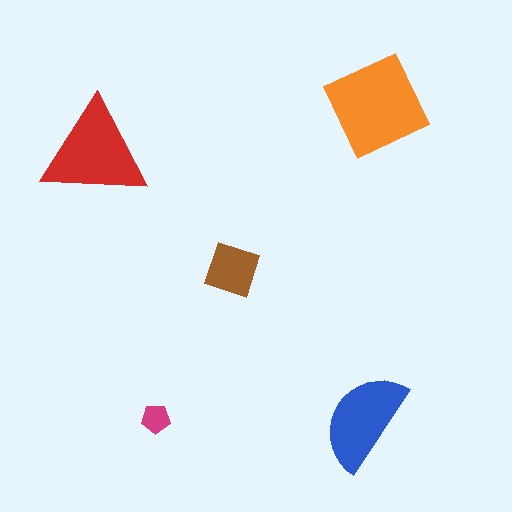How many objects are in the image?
There are 5 objects in the image.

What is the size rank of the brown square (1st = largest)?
4th.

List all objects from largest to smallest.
The orange diamond, the red triangle, the blue semicircle, the brown square, the magenta pentagon.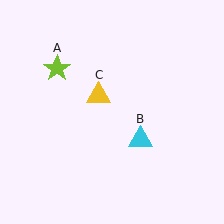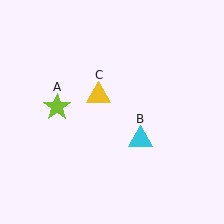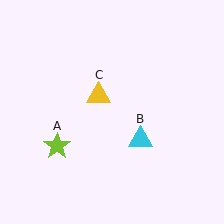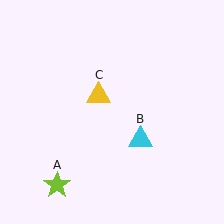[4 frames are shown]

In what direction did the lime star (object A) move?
The lime star (object A) moved down.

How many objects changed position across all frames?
1 object changed position: lime star (object A).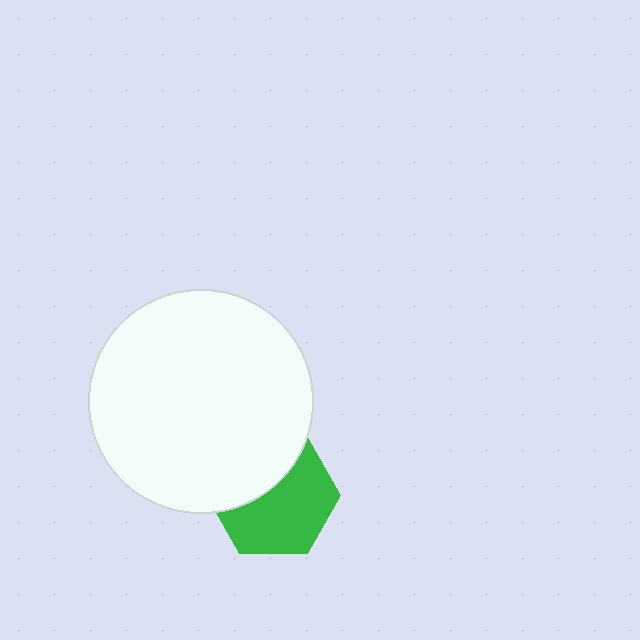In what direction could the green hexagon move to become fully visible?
The green hexagon could move down. That would shift it out from behind the white circle entirely.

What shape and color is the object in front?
The object in front is a white circle.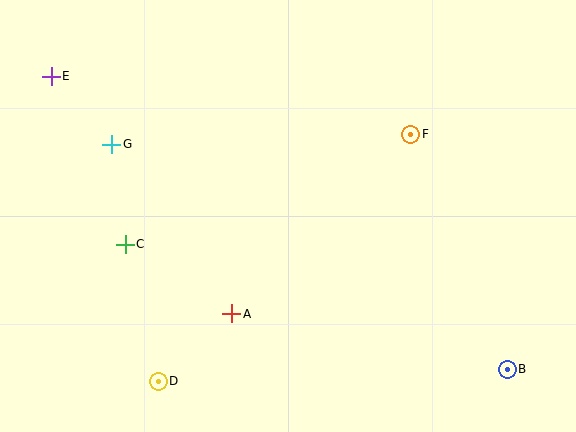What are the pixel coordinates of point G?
Point G is at (112, 144).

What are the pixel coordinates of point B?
Point B is at (507, 369).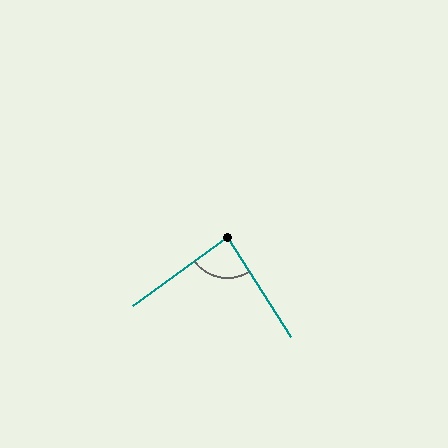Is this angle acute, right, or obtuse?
It is approximately a right angle.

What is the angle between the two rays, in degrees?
Approximately 87 degrees.